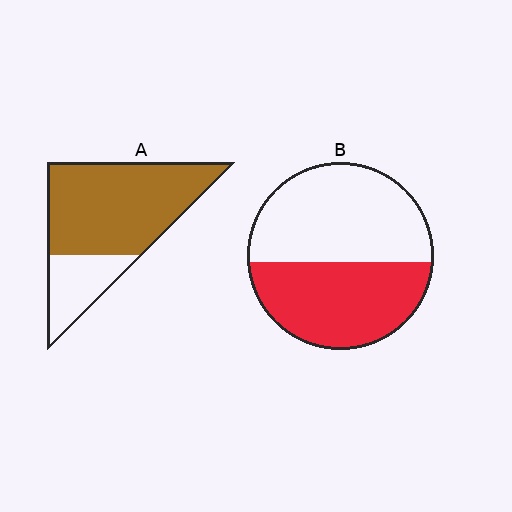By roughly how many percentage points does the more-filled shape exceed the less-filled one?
By roughly 30 percentage points (A over B).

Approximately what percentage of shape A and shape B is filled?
A is approximately 75% and B is approximately 45%.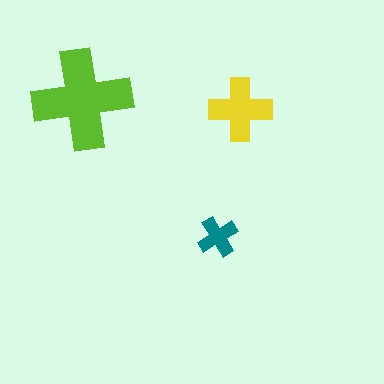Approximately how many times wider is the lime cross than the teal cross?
About 2.5 times wider.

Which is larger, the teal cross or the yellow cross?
The yellow one.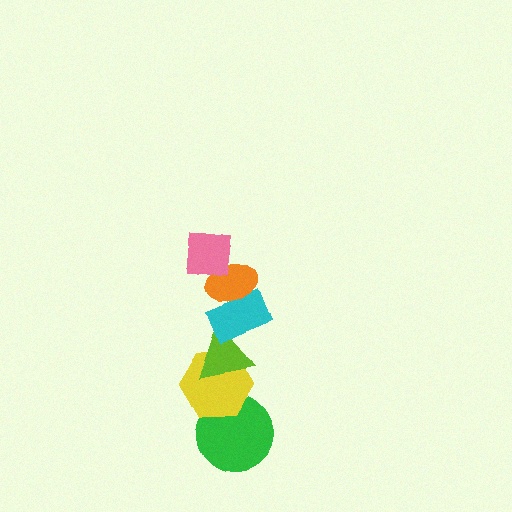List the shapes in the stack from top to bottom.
From top to bottom: the pink square, the orange ellipse, the cyan rectangle, the lime triangle, the yellow hexagon, the green circle.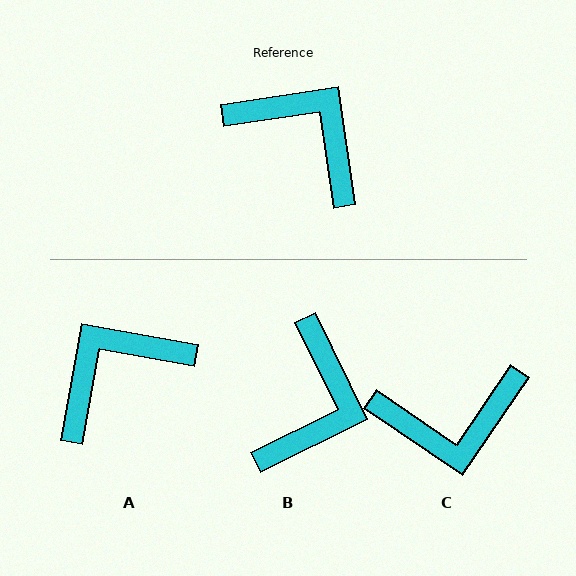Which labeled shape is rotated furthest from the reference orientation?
C, about 133 degrees away.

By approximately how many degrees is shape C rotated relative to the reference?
Approximately 133 degrees clockwise.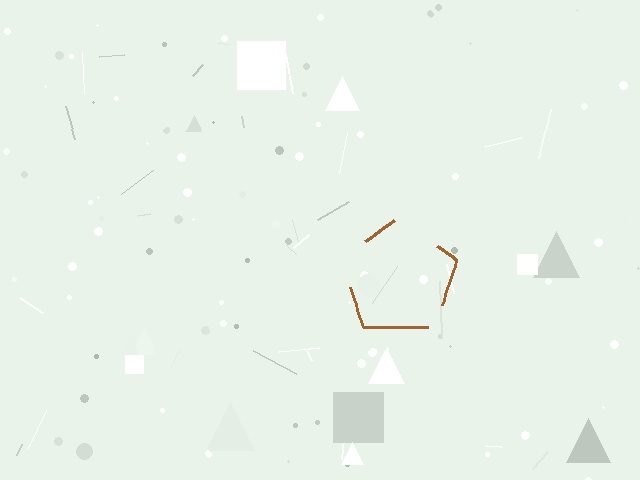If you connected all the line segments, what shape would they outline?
They would outline a pentagon.